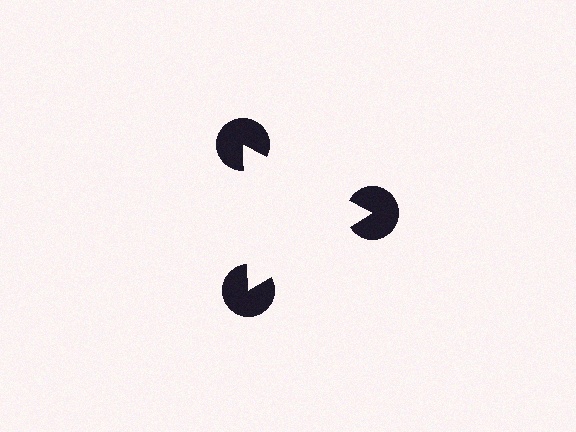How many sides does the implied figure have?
3 sides.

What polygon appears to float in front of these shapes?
An illusory triangle — its edges are inferred from the aligned wedge cuts in the pac-man discs, not physically drawn.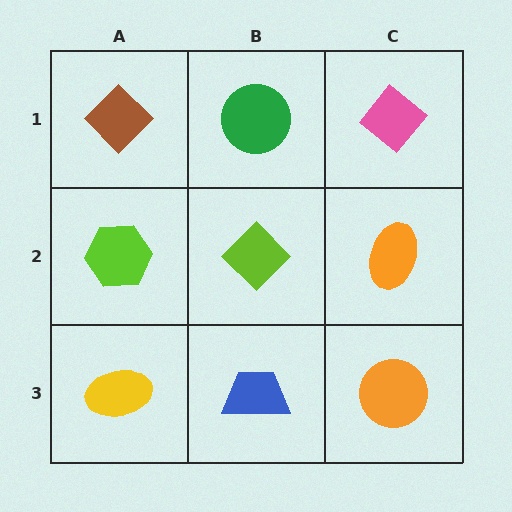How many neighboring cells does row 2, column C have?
3.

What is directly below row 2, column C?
An orange circle.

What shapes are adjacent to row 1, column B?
A lime diamond (row 2, column B), a brown diamond (row 1, column A), a pink diamond (row 1, column C).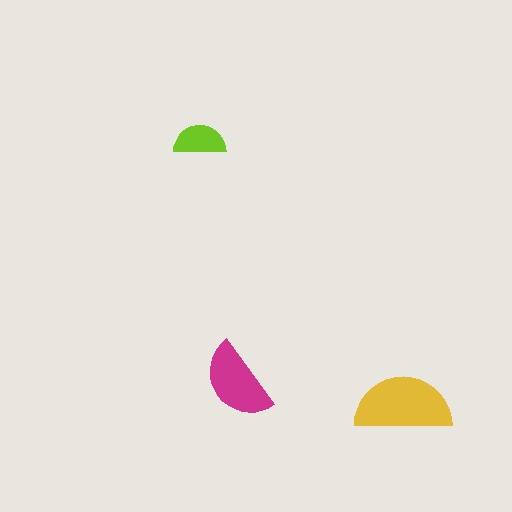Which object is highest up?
The lime semicircle is topmost.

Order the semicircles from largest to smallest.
the yellow one, the magenta one, the lime one.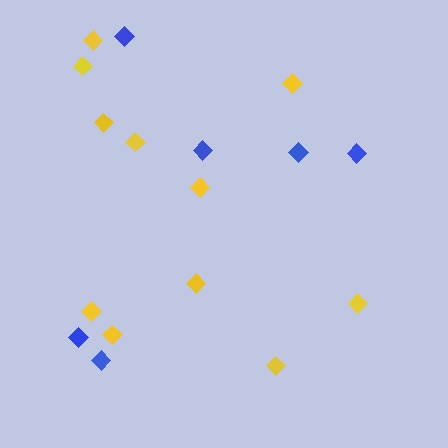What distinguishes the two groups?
There are 2 groups: one group of yellow diamonds (11) and one group of blue diamonds (6).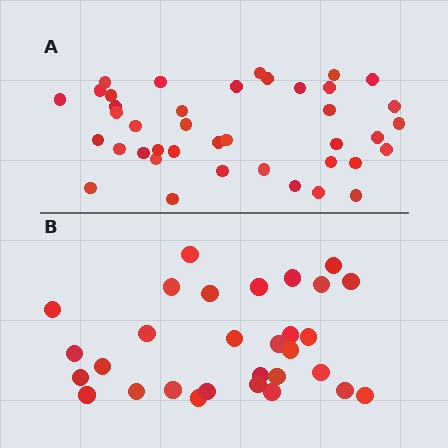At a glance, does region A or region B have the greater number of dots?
Region A (the top region) has more dots.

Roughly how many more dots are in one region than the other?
Region A has roughly 10 or so more dots than region B.